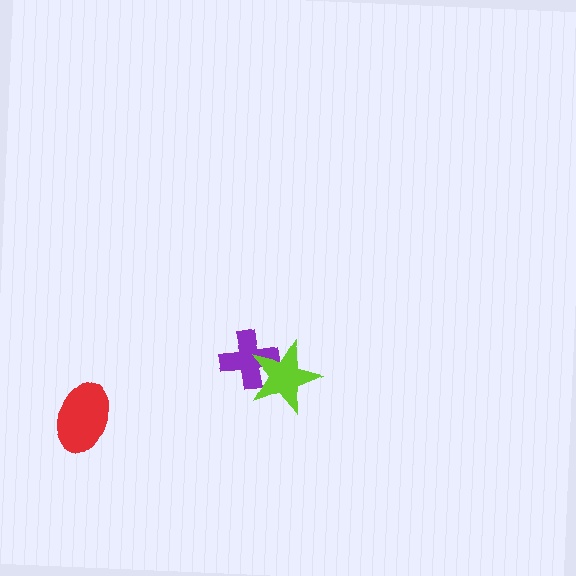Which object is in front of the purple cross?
The lime star is in front of the purple cross.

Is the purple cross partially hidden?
Yes, it is partially covered by another shape.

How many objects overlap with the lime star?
1 object overlaps with the lime star.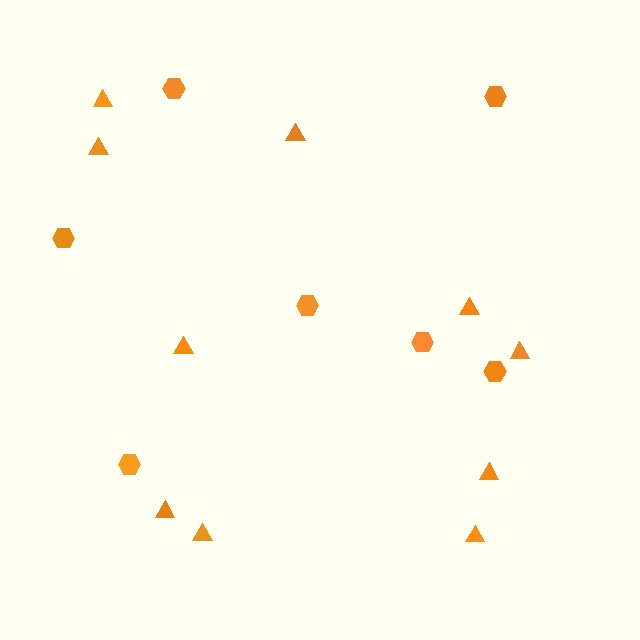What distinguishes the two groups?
There are 2 groups: one group of triangles (10) and one group of hexagons (7).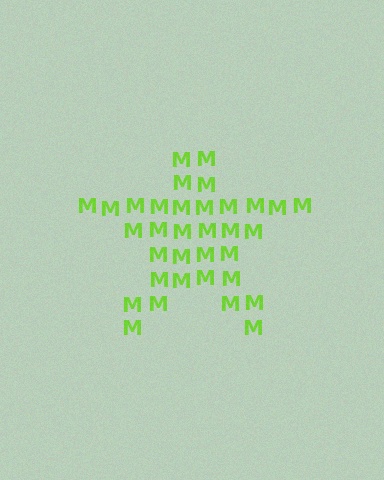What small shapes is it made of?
It is made of small letter M's.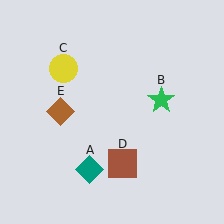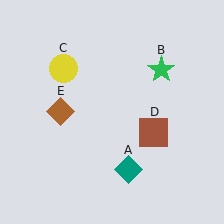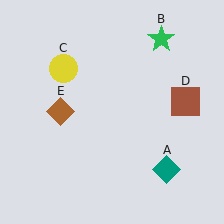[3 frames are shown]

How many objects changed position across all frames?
3 objects changed position: teal diamond (object A), green star (object B), brown square (object D).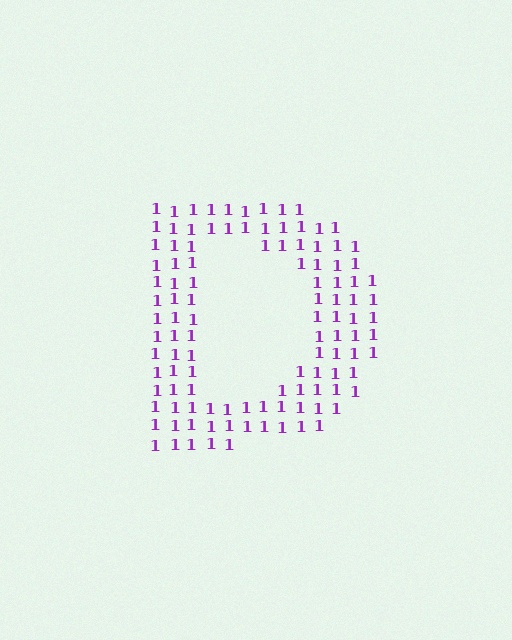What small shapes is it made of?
It is made of small digit 1's.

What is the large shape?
The large shape is the letter D.